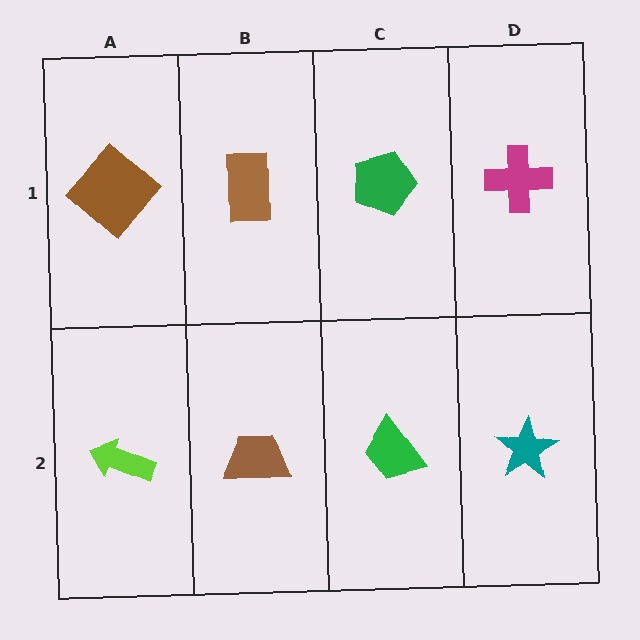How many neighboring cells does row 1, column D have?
2.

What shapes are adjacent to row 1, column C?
A green trapezoid (row 2, column C), a brown rectangle (row 1, column B), a magenta cross (row 1, column D).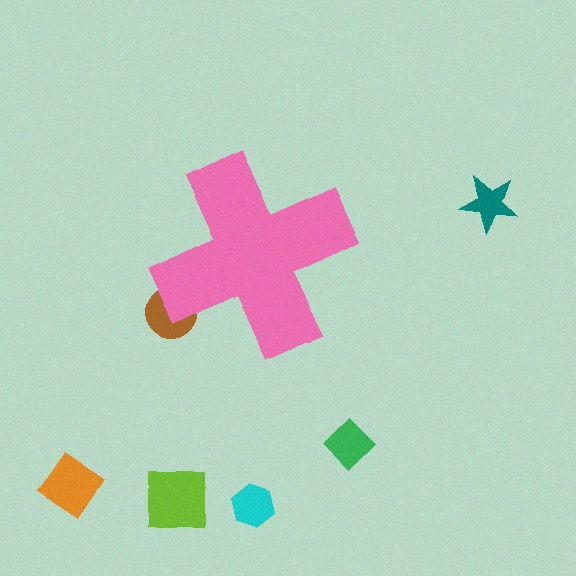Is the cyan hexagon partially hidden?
No, the cyan hexagon is fully visible.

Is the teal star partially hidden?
No, the teal star is fully visible.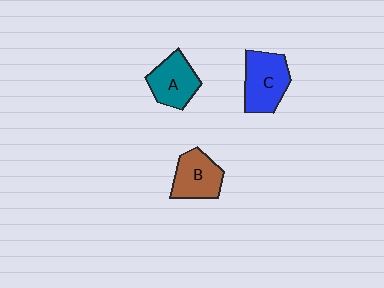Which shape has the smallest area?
Shape A (teal).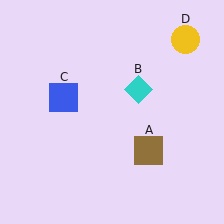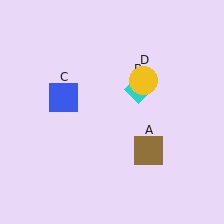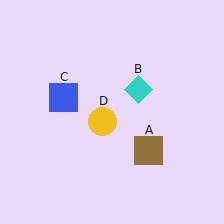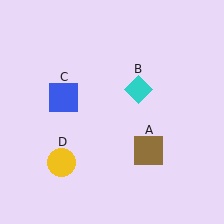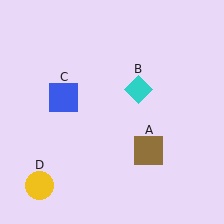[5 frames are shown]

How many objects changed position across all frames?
1 object changed position: yellow circle (object D).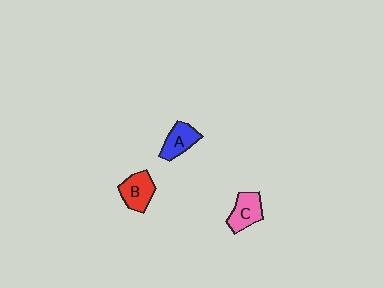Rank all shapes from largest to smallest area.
From largest to smallest: B (red), C (pink), A (blue).